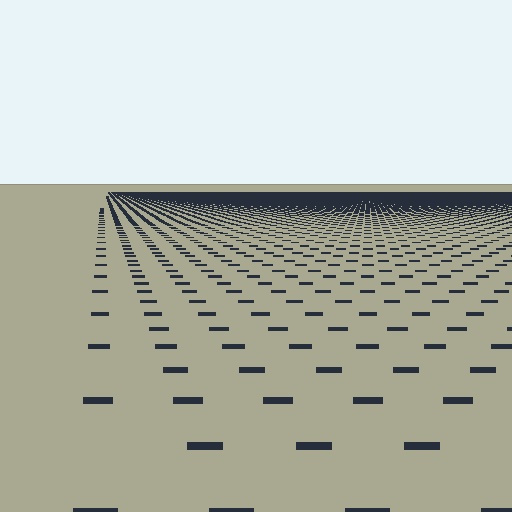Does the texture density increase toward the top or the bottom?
Density increases toward the top.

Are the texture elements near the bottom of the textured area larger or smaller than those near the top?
Larger. Near the bottom, elements are closer to the viewer and appear at a bigger on-screen size.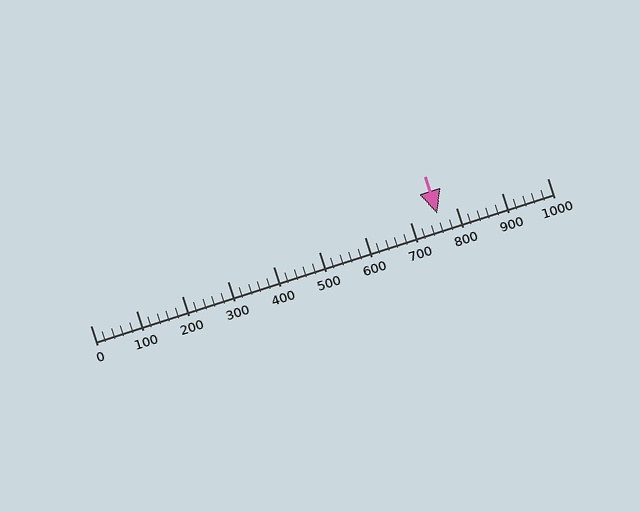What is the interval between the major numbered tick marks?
The major tick marks are spaced 100 units apart.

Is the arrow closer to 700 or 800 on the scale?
The arrow is closer to 800.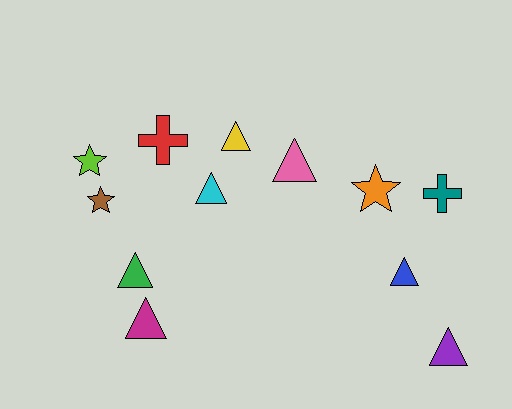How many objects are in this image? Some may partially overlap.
There are 12 objects.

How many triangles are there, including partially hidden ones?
There are 7 triangles.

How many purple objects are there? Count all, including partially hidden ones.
There is 1 purple object.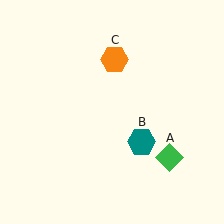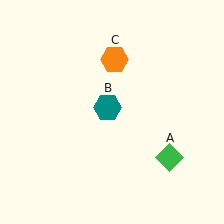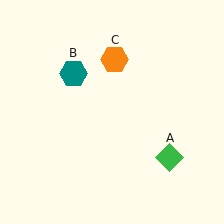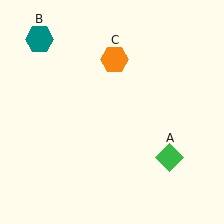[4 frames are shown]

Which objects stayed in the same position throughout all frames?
Green diamond (object A) and orange hexagon (object C) remained stationary.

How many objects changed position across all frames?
1 object changed position: teal hexagon (object B).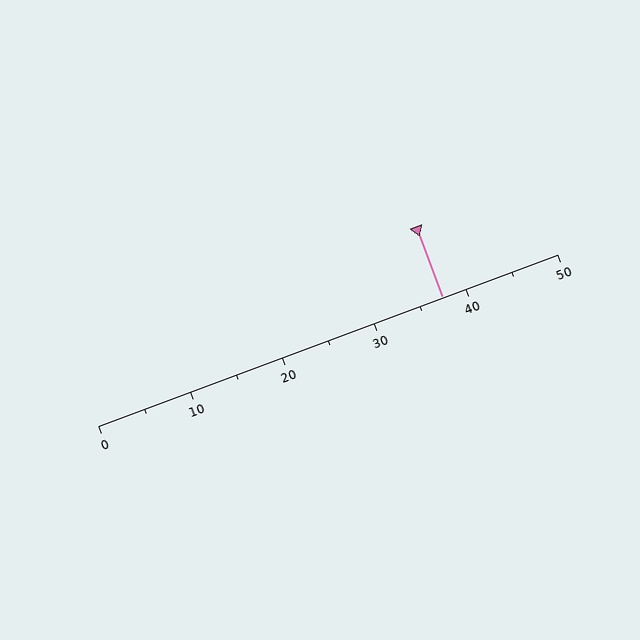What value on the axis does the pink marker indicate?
The marker indicates approximately 37.5.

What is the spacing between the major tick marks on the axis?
The major ticks are spaced 10 apart.